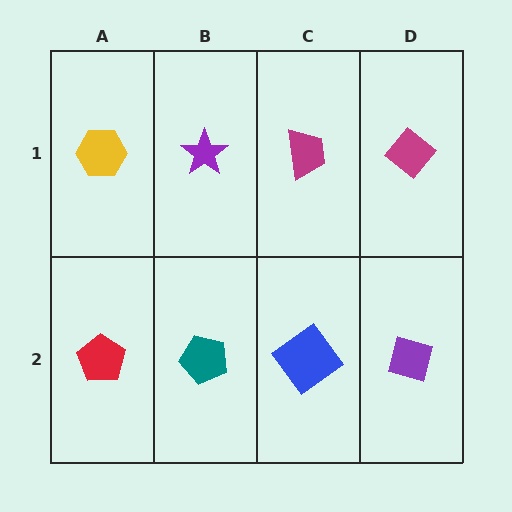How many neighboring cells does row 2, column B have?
3.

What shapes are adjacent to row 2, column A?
A yellow hexagon (row 1, column A), a teal pentagon (row 2, column B).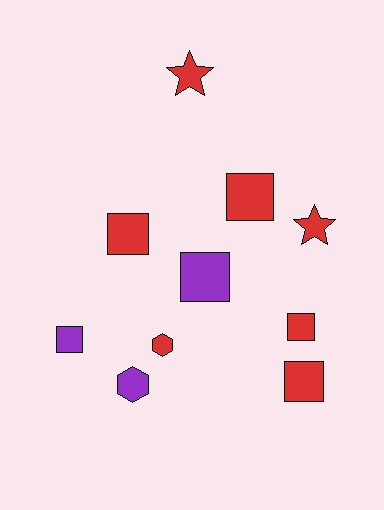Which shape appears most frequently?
Square, with 6 objects.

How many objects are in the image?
There are 10 objects.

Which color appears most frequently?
Red, with 7 objects.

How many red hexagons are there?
There is 1 red hexagon.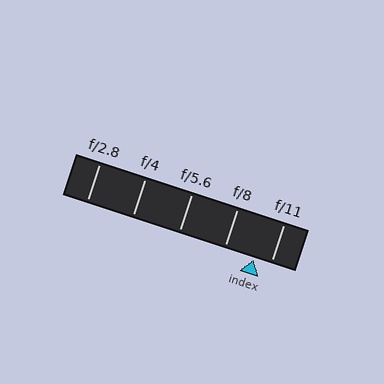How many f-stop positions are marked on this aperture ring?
There are 5 f-stop positions marked.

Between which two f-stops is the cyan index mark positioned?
The index mark is between f/8 and f/11.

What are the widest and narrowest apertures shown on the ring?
The widest aperture shown is f/2.8 and the narrowest is f/11.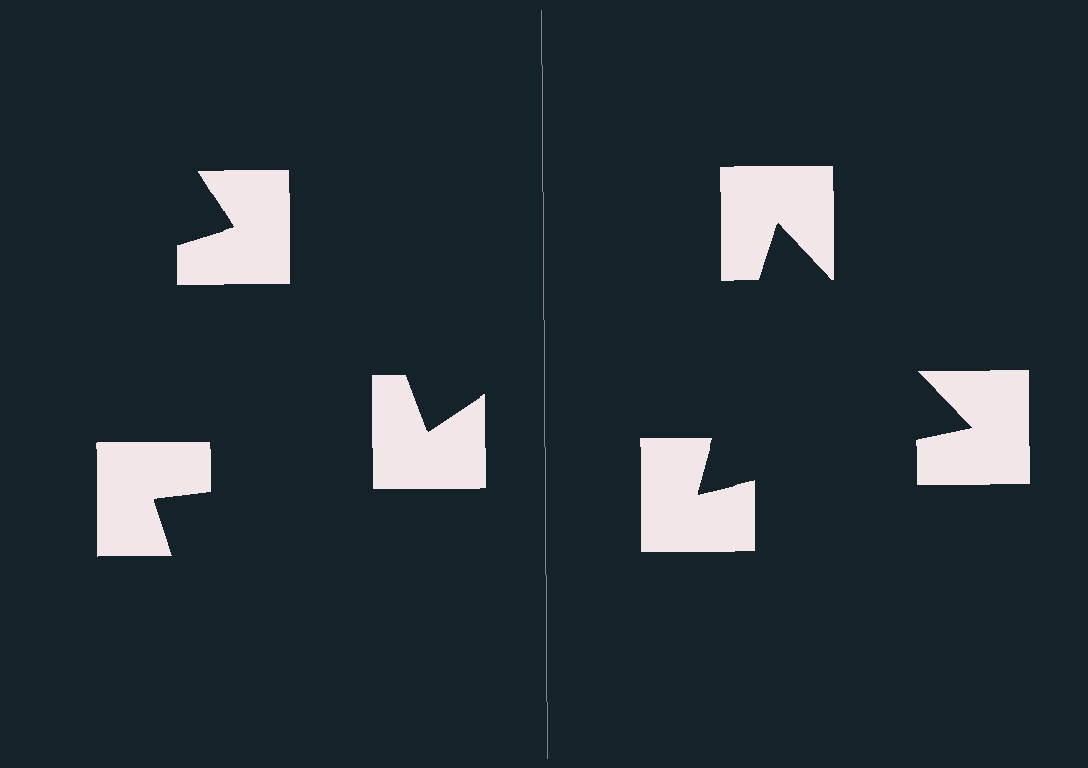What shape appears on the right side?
An illusory triangle.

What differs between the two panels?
The notched squares are positioned identically on both sides; only the wedge orientations differ. On the right they align to a triangle; on the left they are misaligned.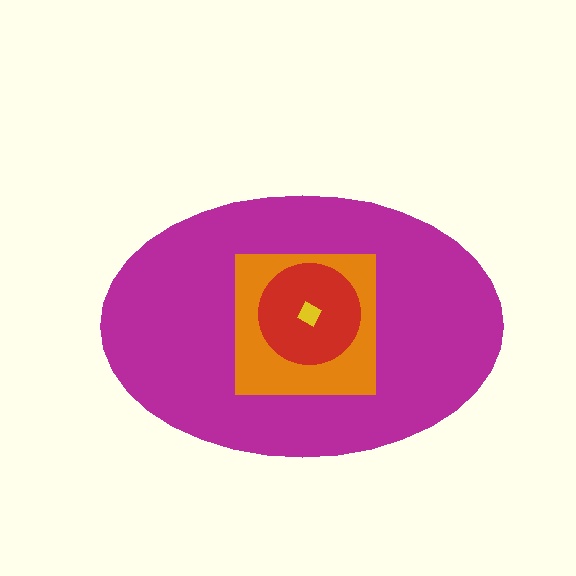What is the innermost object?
The yellow diamond.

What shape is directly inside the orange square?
The red circle.